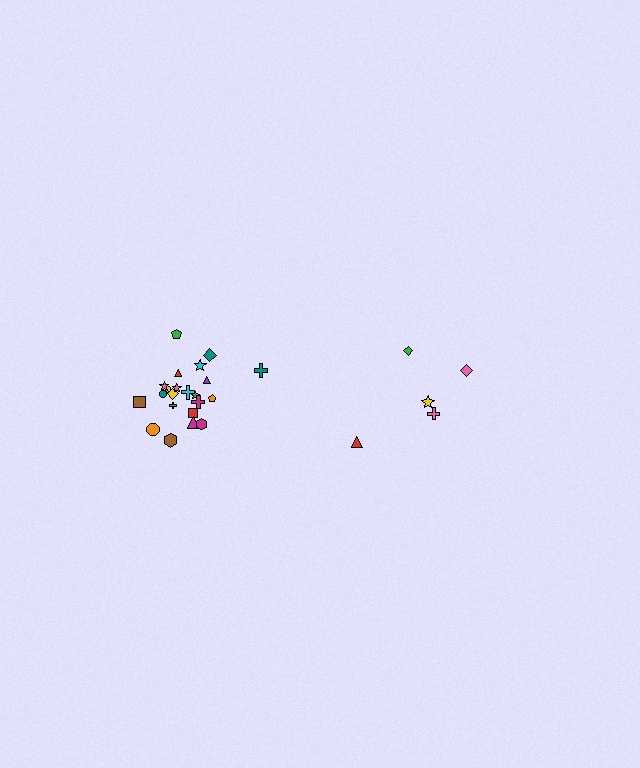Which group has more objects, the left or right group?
The left group.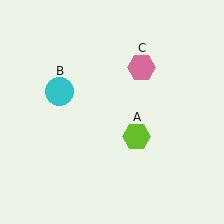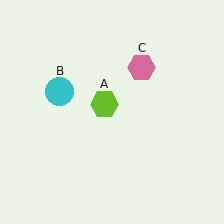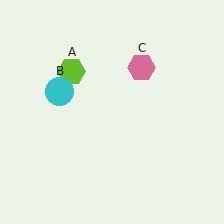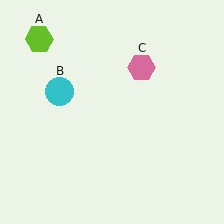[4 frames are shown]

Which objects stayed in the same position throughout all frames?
Cyan circle (object B) and pink hexagon (object C) remained stationary.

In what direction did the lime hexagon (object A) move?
The lime hexagon (object A) moved up and to the left.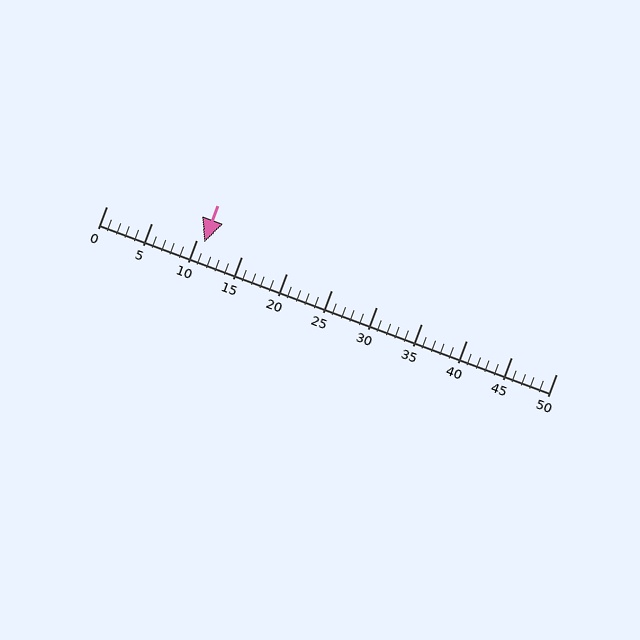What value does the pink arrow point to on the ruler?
The pink arrow points to approximately 11.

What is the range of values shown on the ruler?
The ruler shows values from 0 to 50.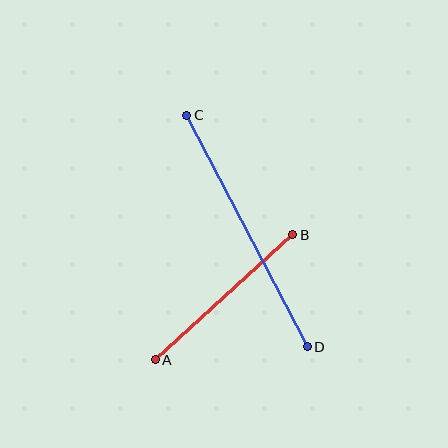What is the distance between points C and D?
The distance is approximately 261 pixels.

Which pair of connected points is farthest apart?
Points C and D are farthest apart.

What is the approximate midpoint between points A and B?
The midpoint is at approximately (224, 297) pixels.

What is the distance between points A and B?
The distance is approximately 186 pixels.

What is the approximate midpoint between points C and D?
The midpoint is at approximately (247, 231) pixels.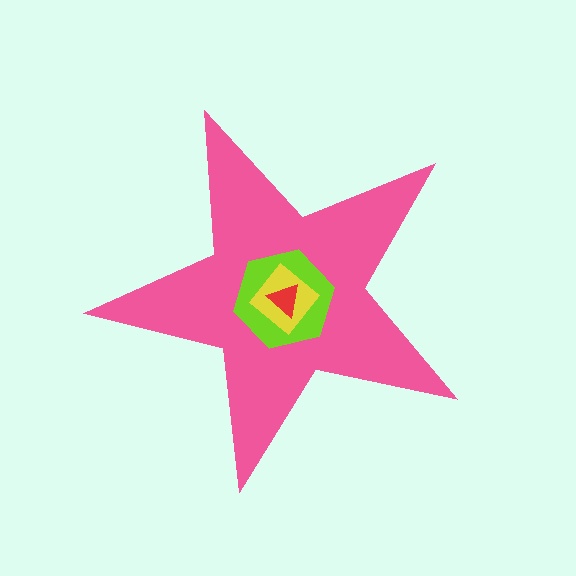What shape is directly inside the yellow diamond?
The red triangle.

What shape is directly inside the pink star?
The lime hexagon.